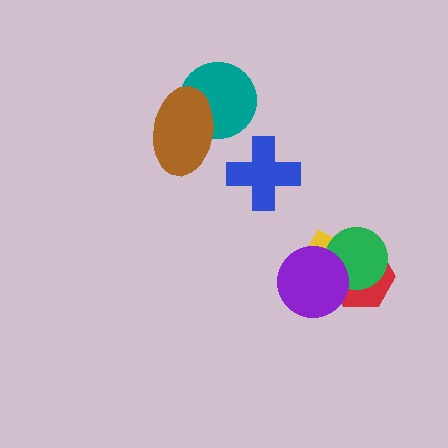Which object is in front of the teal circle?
The brown ellipse is in front of the teal circle.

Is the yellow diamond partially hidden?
Yes, it is partially covered by another shape.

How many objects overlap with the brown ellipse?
1 object overlaps with the brown ellipse.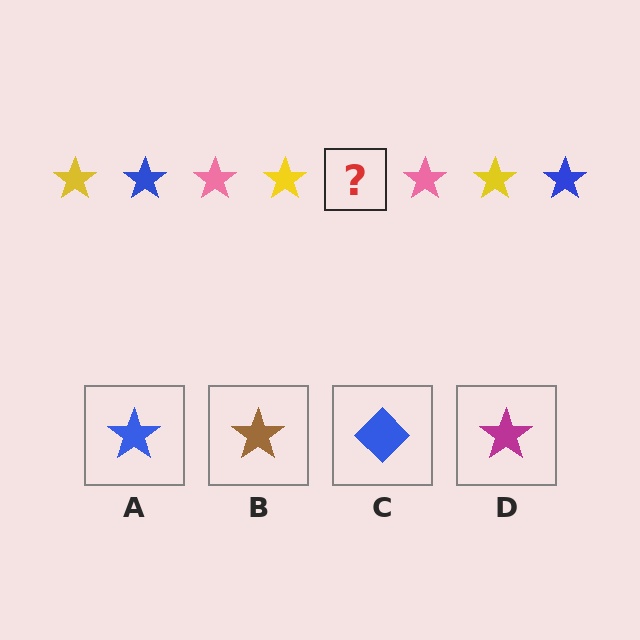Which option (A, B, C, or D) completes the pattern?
A.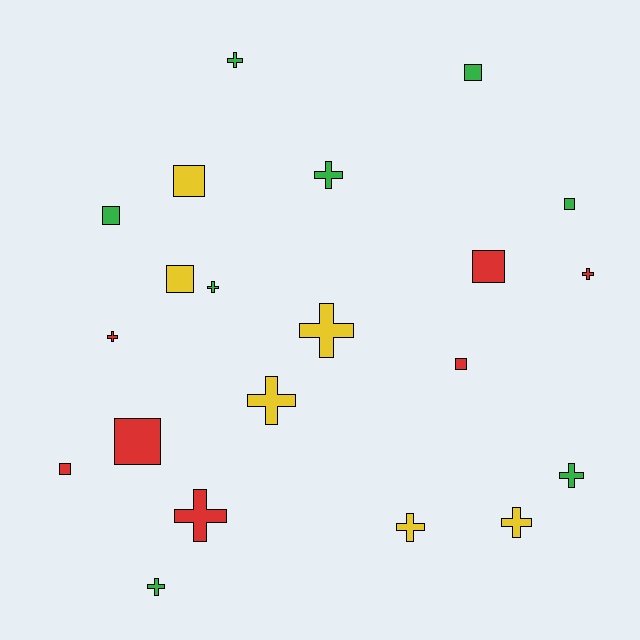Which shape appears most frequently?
Cross, with 12 objects.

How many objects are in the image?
There are 21 objects.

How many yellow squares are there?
There are 2 yellow squares.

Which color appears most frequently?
Green, with 8 objects.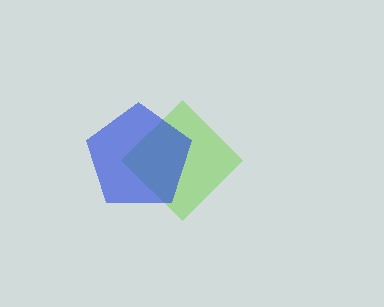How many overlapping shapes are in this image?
There are 2 overlapping shapes in the image.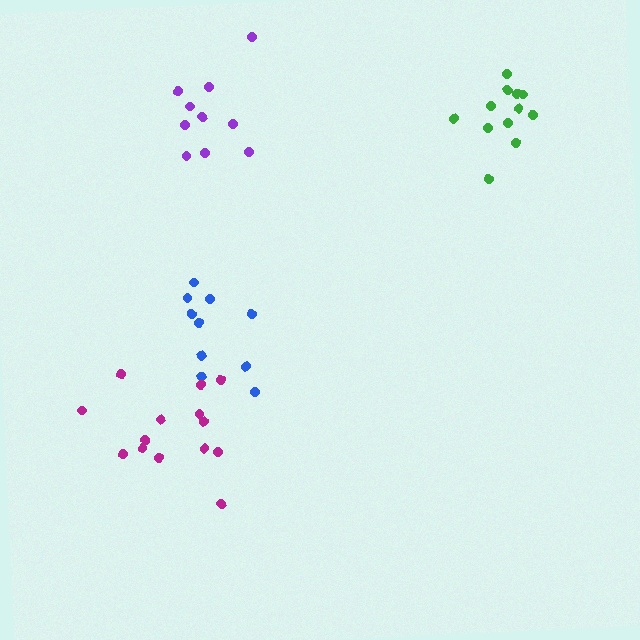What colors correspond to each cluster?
The clusters are colored: green, blue, magenta, purple.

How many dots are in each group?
Group 1: 12 dots, Group 2: 10 dots, Group 3: 14 dots, Group 4: 10 dots (46 total).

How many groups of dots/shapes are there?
There are 4 groups.